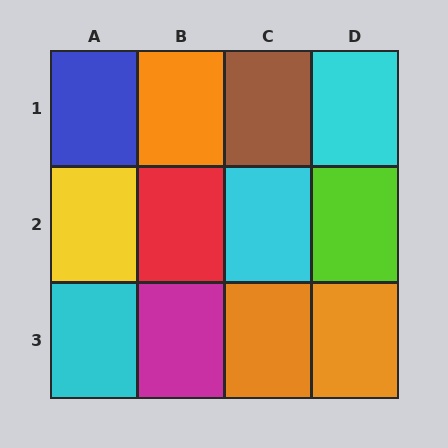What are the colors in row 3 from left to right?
Cyan, magenta, orange, orange.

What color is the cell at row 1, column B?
Orange.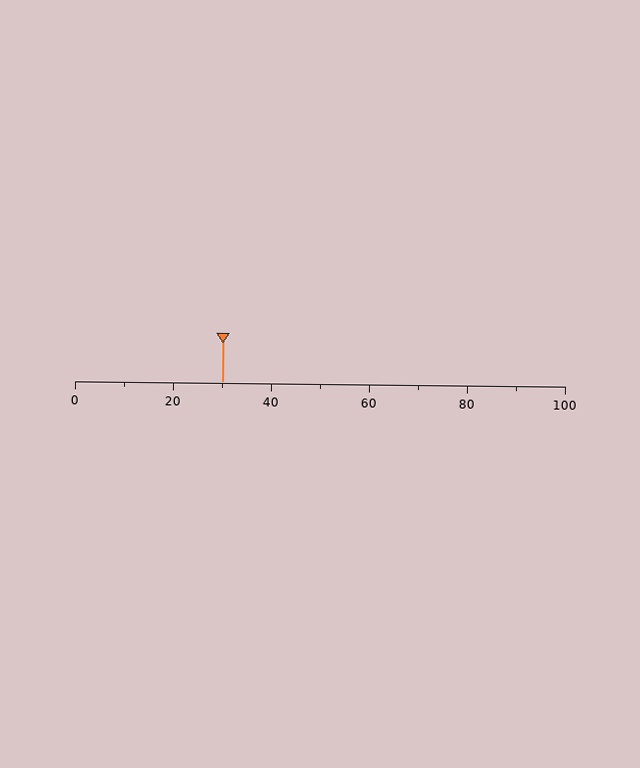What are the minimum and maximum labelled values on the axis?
The axis runs from 0 to 100.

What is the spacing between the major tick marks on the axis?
The major ticks are spaced 20 apart.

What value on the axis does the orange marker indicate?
The marker indicates approximately 30.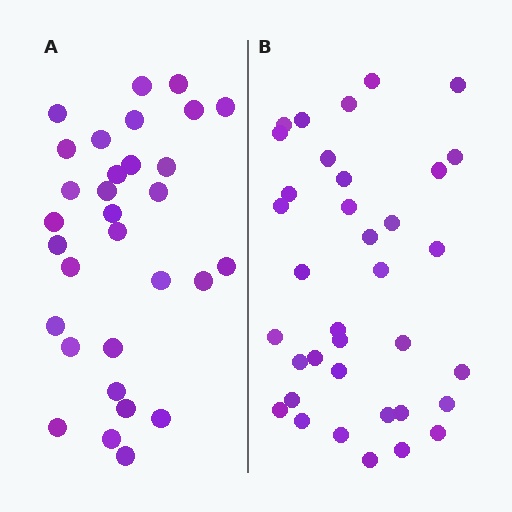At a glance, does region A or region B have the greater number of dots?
Region B (the right region) has more dots.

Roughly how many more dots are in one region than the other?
Region B has about 5 more dots than region A.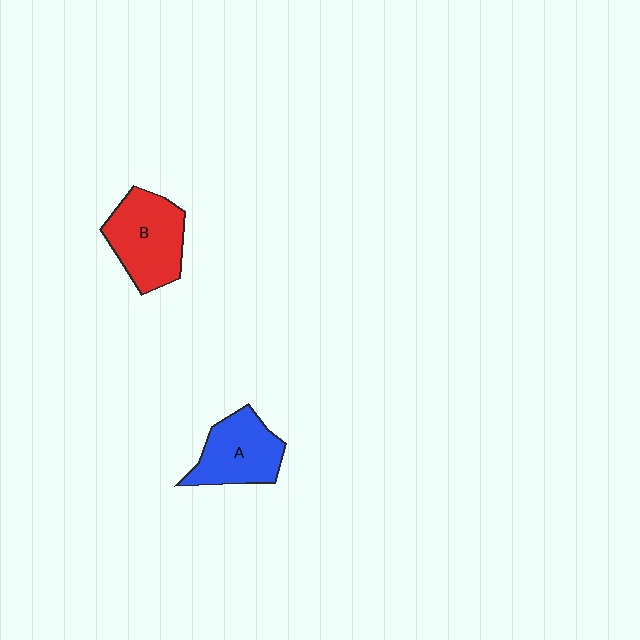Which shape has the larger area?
Shape B (red).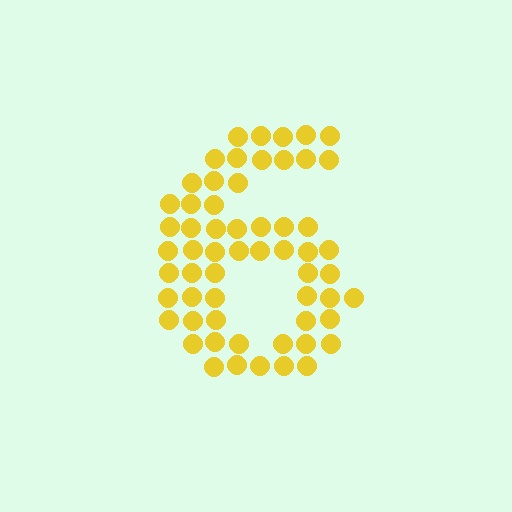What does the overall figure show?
The overall figure shows the digit 6.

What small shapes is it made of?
It is made of small circles.